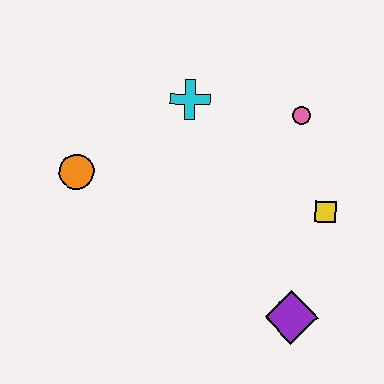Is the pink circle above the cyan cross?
No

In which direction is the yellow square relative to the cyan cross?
The yellow square is to the right of the cyan cross.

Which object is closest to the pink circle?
The yellow square is closest to the pink circle.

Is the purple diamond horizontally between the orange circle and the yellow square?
Yes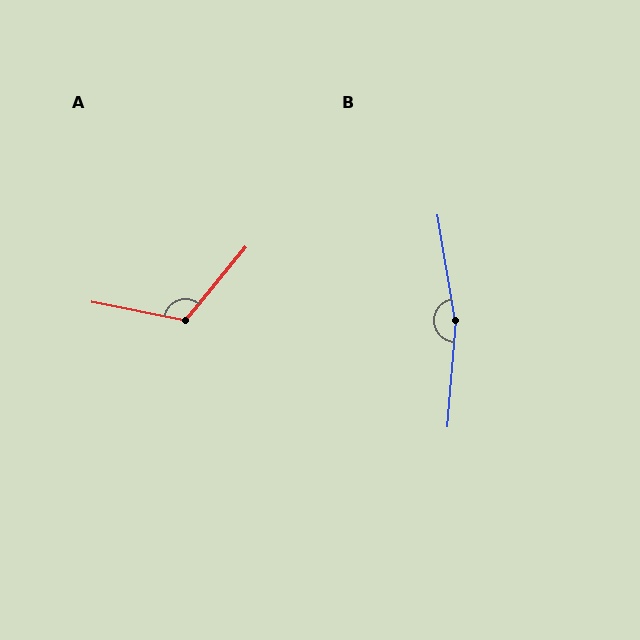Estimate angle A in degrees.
Approximately 118 degrees.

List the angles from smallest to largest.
A (118°), B (166°).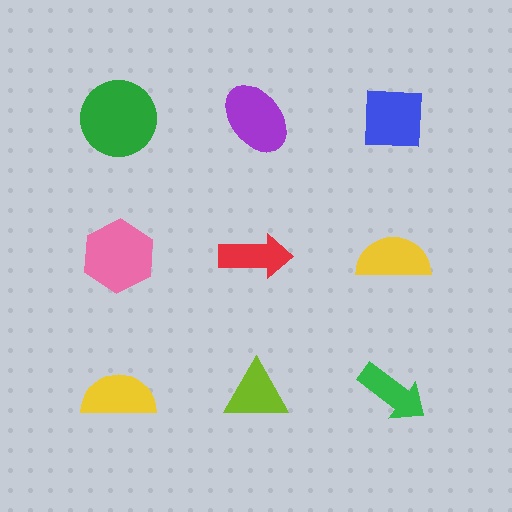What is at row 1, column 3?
A blue square.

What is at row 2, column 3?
A yellow semicircle.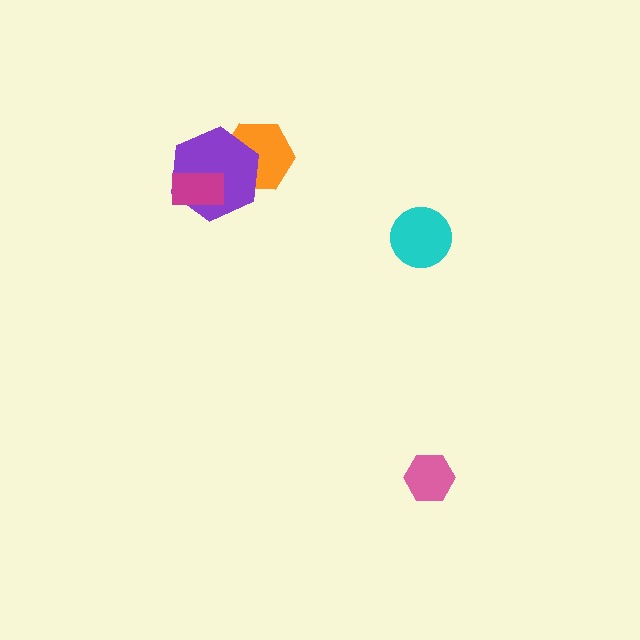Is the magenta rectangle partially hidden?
No, no other shape covers it.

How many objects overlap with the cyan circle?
0 objects overlap with the cyan circle.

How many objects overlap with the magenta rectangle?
1 object overlaps with the magenta rectangle.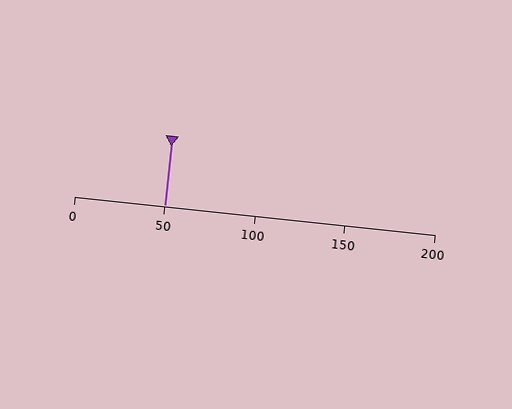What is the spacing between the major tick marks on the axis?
The major ticks are spaced 50 apart.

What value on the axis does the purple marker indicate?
The marker indicates approximately 50.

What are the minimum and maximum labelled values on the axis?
The axis runs from 0 to 200.